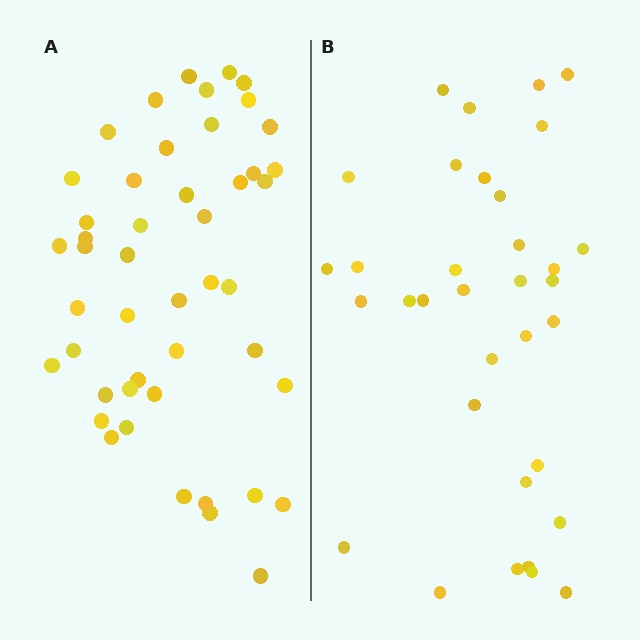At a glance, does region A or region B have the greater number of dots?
Region A (the left region) has more dots.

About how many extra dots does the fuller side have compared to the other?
Region A has approximately 15 more dots than region B.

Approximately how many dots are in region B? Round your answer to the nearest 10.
About 30 dots. (The exact count is 34, which rounds to 30.)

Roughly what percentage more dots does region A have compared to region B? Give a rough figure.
About 40% more.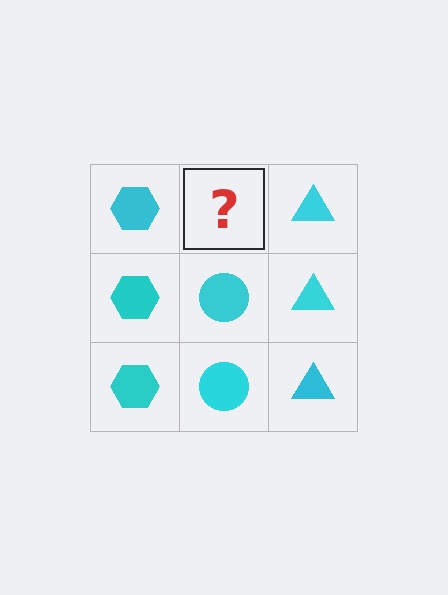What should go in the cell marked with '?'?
The missing cell should contain a cyan circle.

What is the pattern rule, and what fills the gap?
The rule is that each column has a consistent shape. The gap should be filled with a cyan circle.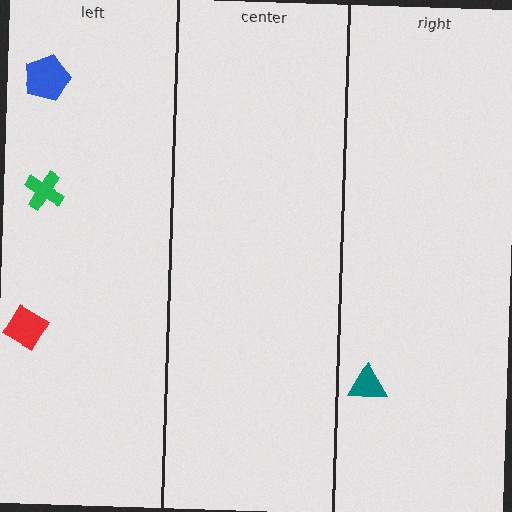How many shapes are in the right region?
1.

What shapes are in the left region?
The red diamond, the green cross, the blue pentagon.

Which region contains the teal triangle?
The right region.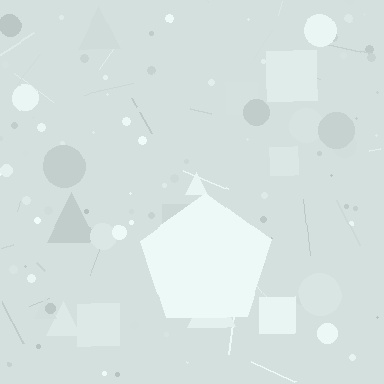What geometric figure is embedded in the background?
A pentagon is embedded in the background.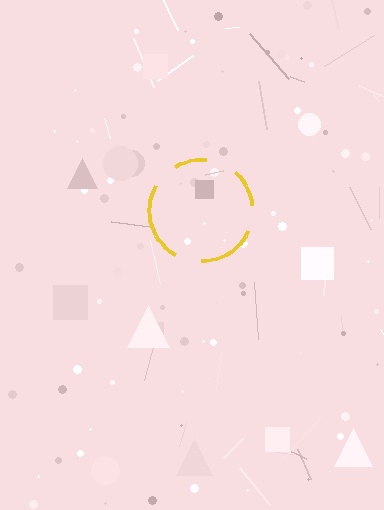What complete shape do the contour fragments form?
The contour fragments form a circle.